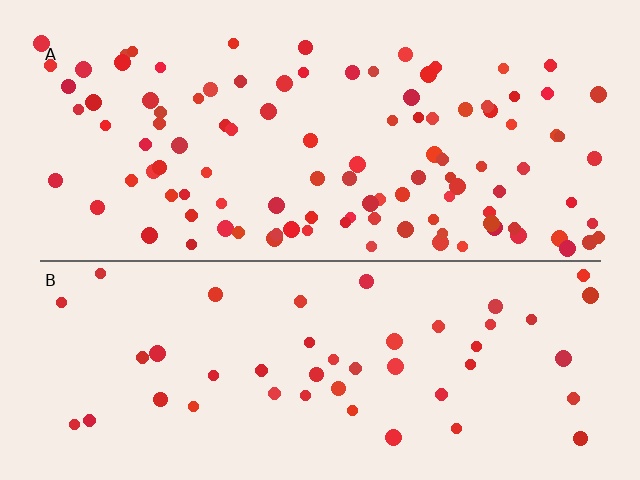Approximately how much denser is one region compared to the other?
Approximately 2.2× — region A over region B.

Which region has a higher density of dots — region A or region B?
A (the top).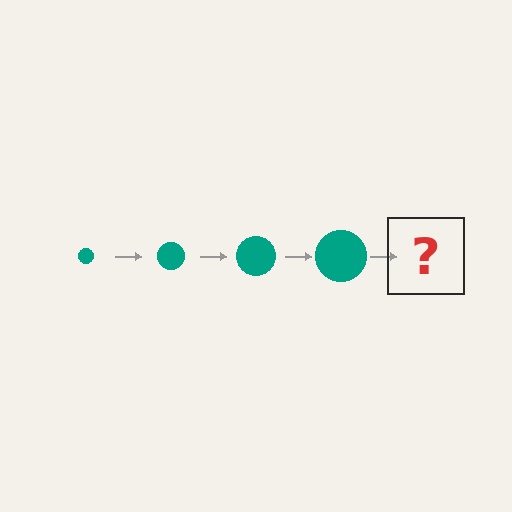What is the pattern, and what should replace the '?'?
The pattern is that the circle gets progressively larger each step. The '?' should be a teal circle, larger than the previous one.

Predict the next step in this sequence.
The next step is a teal circle, larger than the previous one.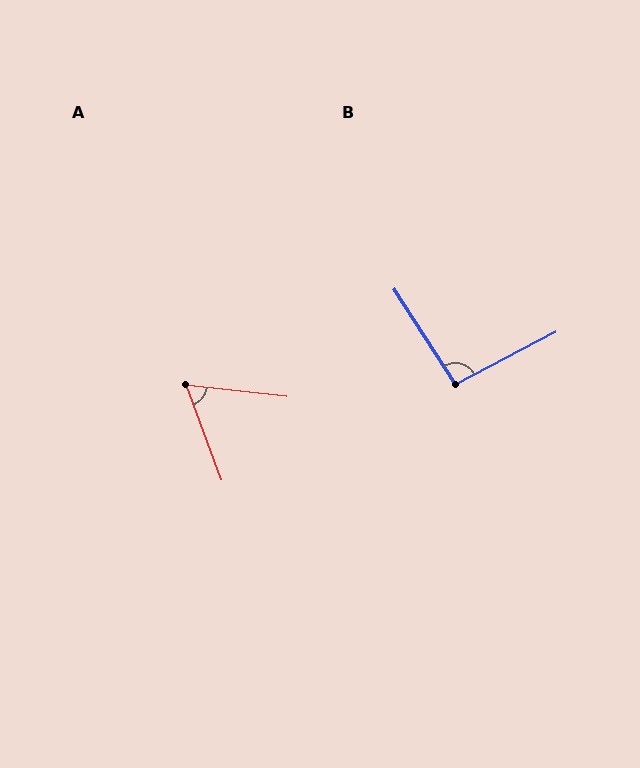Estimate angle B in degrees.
Approximately 95 degrees.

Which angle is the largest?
B, at approximately 95 degrees.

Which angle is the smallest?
A, at approximately 63 degrees.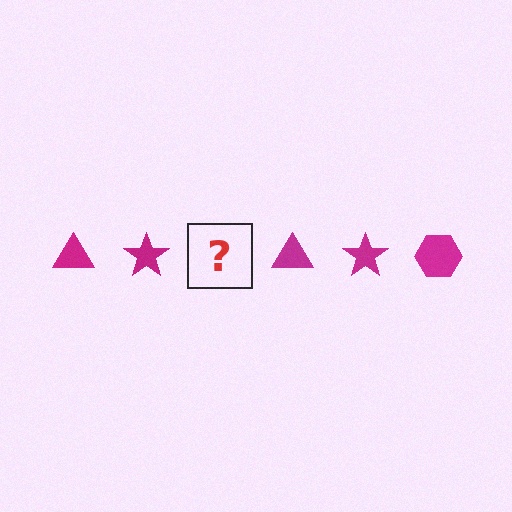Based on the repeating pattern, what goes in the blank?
The blank should be a magenta hexagon.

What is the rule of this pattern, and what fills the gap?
The rule is that the pattern cycles through triangle, star, hexagon shapes in magenta. The gap should be filled with a magenta hexagon.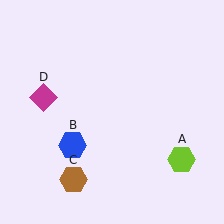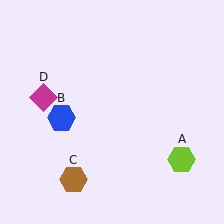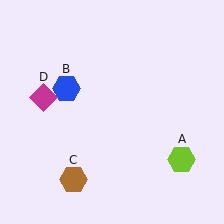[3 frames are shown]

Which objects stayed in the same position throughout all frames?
Lime hexagon (object A) and brown hexagon (object C) and magenta diamond (object D) remained stationary.